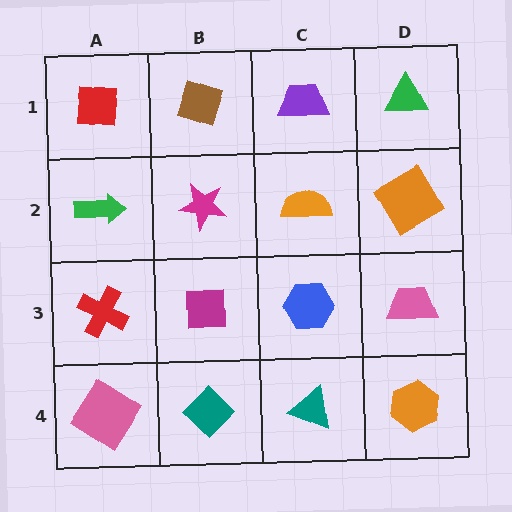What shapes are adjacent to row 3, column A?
A green arrow (row 2, column A), a pink diamond (row 4, column A), a magenta square (row 3, column B).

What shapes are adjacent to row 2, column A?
A red square (row 1, column A), a red cross (row 3, column A), a magenta star (row 2, column B).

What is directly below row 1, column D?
An orange diamond.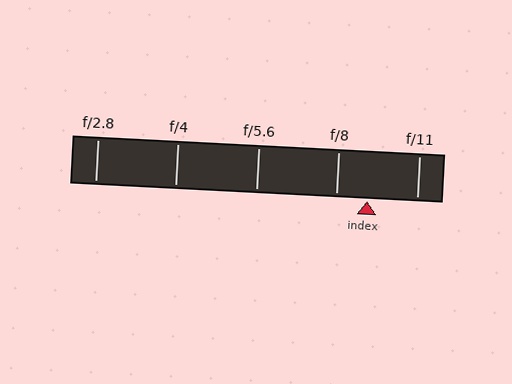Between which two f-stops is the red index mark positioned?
The index mark is between f/8 and f/11.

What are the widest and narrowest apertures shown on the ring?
The widest aperture shown is f/2.8 and the narrowest is f/11.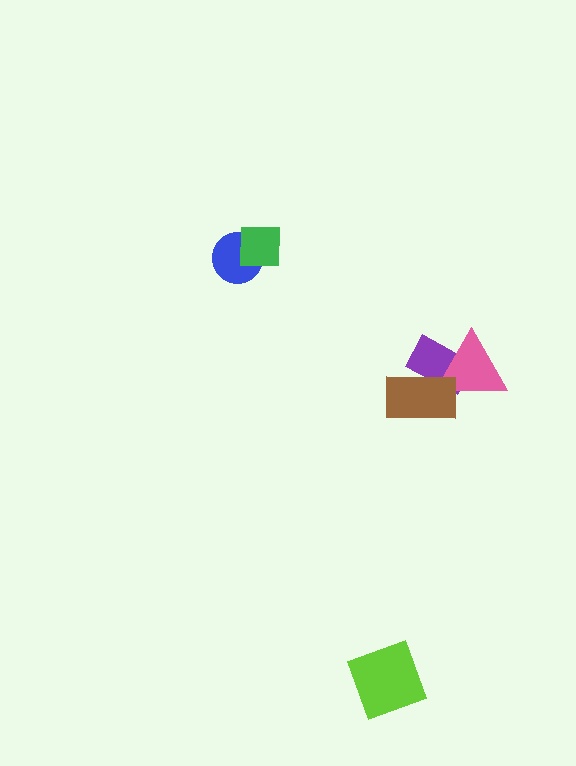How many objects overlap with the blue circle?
1 object overlaps with the blue circle.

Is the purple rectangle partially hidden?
Yes, it is partially covered by another shape.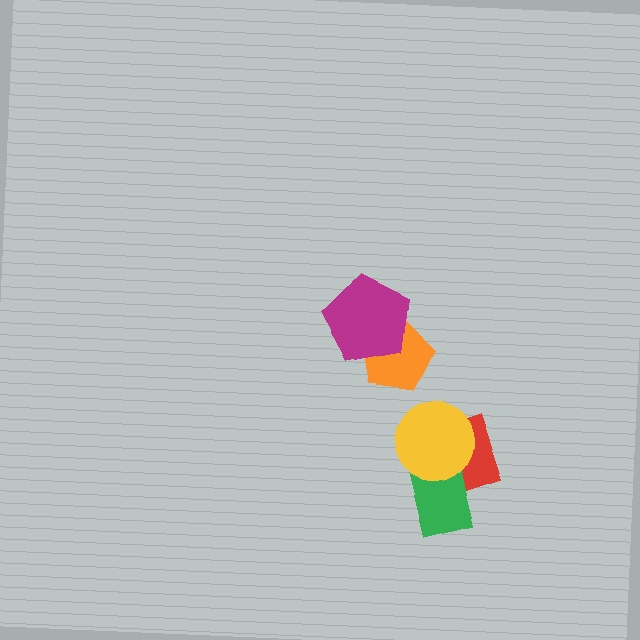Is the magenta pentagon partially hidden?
No, no other shape covers it.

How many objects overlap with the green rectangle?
2 objects overlap with the green rectangle.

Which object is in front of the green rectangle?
The yellow circle is in front of the green rectangle.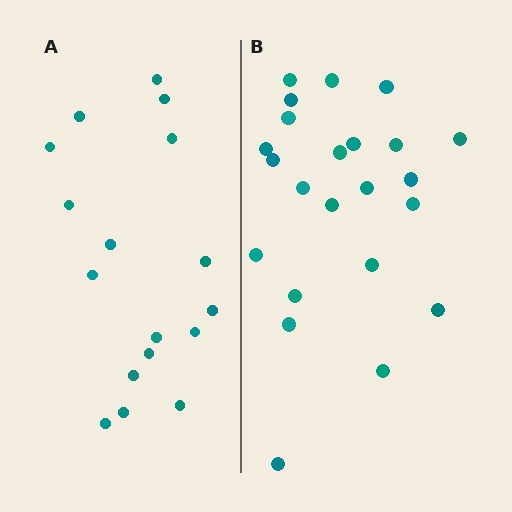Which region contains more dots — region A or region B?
Region B (the right region) has more dots.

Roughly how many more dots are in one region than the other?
Region B has about 6 more dots than region A.